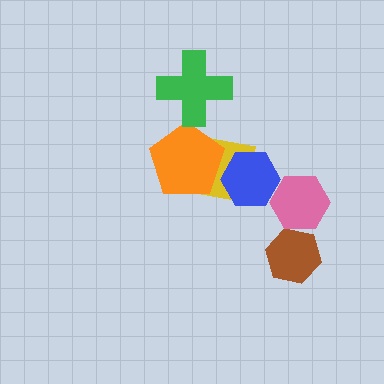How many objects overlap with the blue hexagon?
1 object overlaps with the blue hexagon.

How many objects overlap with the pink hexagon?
0 objects overlap with the pink hexagon.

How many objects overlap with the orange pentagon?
1 object overlaps with the orange pentagon.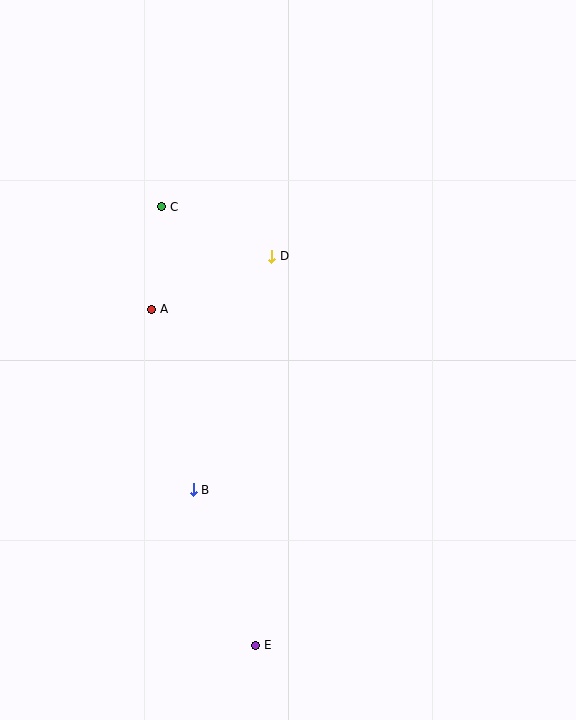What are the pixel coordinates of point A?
Point A is at (152, 309).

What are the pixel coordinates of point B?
Point B is at (193, 490).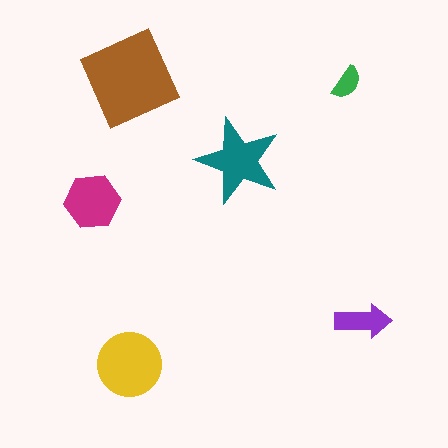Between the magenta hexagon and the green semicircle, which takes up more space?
The magenta hexagon.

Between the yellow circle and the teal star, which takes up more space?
The yellow circle.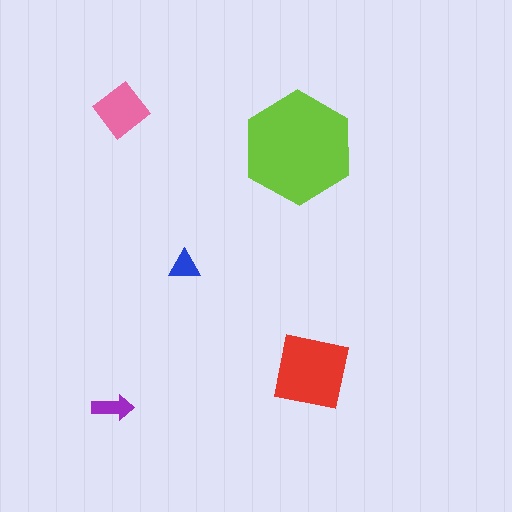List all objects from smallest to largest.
The blue triangle, the purple arrow, the pink diamond, the red square, the lime hexagon.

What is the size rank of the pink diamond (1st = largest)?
3rd.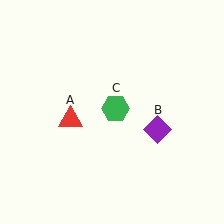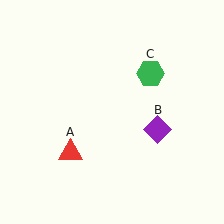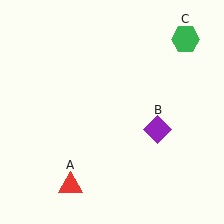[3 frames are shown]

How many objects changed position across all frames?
2 objects changed position: red triangle (object A), green hexagon (object C).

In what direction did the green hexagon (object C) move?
The green hexagon (object C) moved up and to the right.